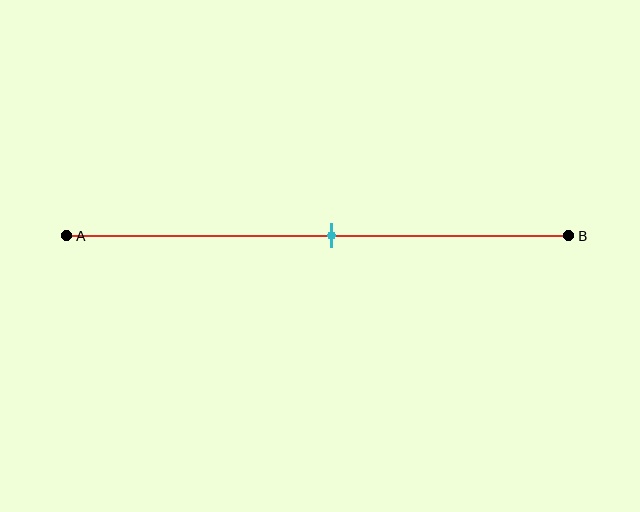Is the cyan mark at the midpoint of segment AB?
Yes, the mark is approximately at the midpoint.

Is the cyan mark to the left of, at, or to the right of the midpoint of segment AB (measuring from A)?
The cyan mark is approximately at the midpoint of segment AB.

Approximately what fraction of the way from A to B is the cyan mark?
The cyan mark is approximately 55% of the way from A to B.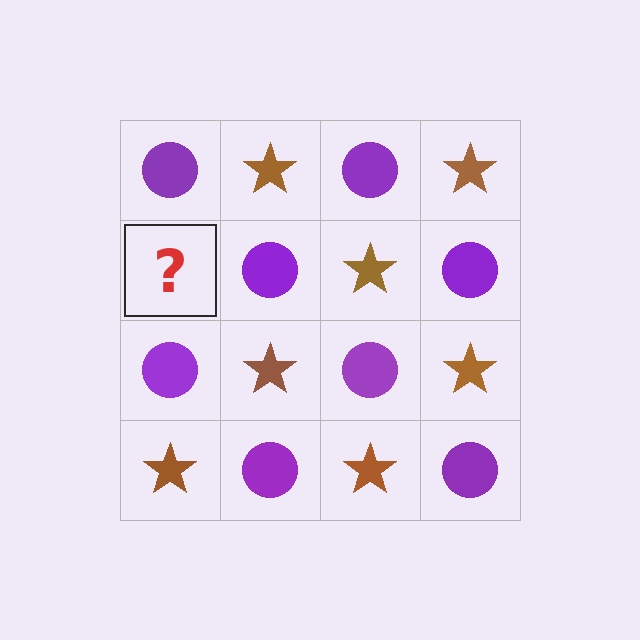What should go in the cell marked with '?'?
The missing cell should contain a brown star.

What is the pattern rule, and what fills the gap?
The rule is that it alternates purple circle and brown star in a checkerboard pattern. The gap should be filled with a brown star.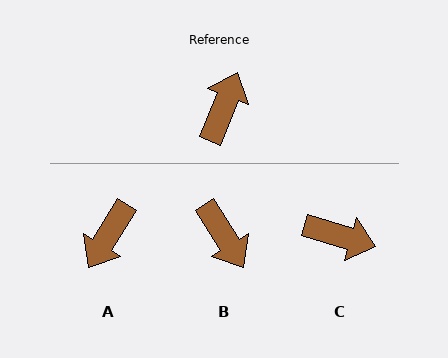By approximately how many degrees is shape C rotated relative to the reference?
Approximately 84 degrees clockwise.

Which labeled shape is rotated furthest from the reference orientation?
A, about 171 degrees away.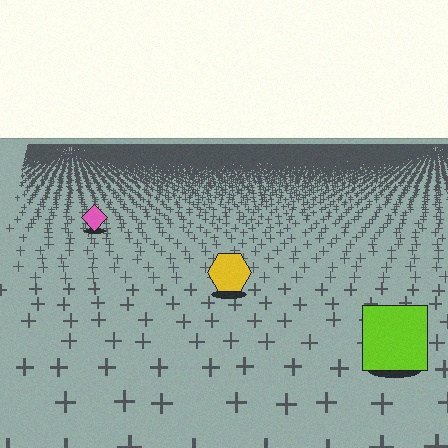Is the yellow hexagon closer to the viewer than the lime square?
No. The lime square is closer — you can tell from the texture gradient: the ground texture is coarser near it.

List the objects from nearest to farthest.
From nearest to farthest: the lime square, the yellow hexagon, the pink diamond.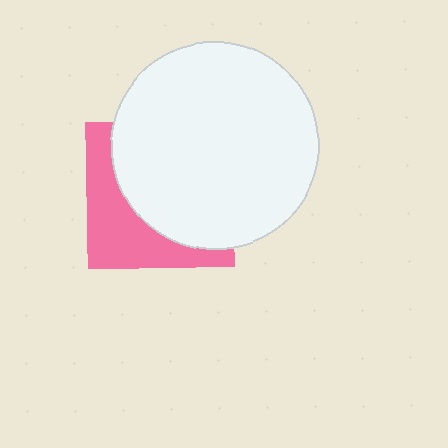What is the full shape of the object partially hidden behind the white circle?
The partially hidden object is a pink square.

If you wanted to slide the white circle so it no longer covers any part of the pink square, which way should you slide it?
Slide it toward the upper-right — that is the most direct way to separate the two shapes.